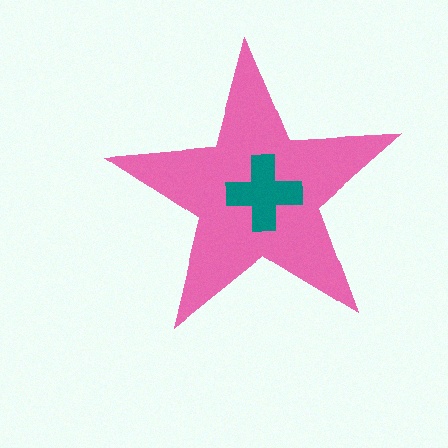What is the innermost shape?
The teal cross.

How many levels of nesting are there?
2.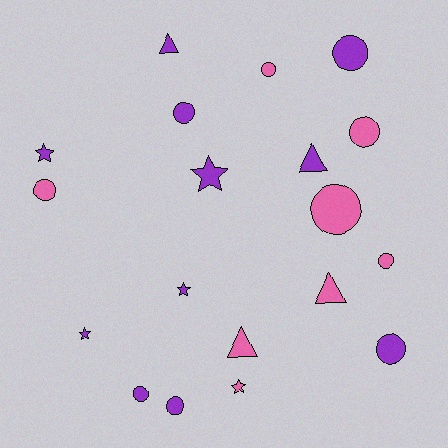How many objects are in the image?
There are 19 objects.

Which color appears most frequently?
Purple, with 11 objects.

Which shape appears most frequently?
Circle, with 10 objects.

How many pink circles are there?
There are 5 pink circles.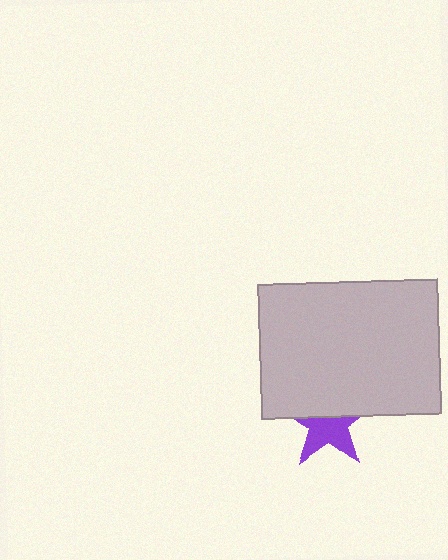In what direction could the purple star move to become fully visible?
The purple star could move down. That would shift it out from behind the light gray rectangle entirely.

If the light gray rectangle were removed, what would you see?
You would see the complete purple star.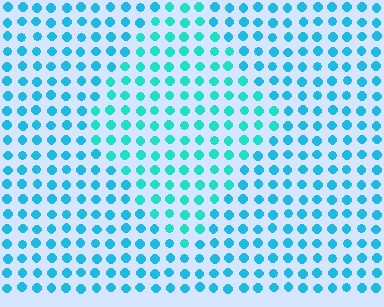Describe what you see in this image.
The image is filled with small cyan elements in a uniform arrangement. A diamond-shaped region is visible where the elements are tinted to a slightly different hue, forming a subtle color boundary.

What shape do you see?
I see a diamond.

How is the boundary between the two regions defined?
The boundary is defined purely by a slight shift in hue (about 20 degrees). Spacing, size, and orientation are identical on both sides.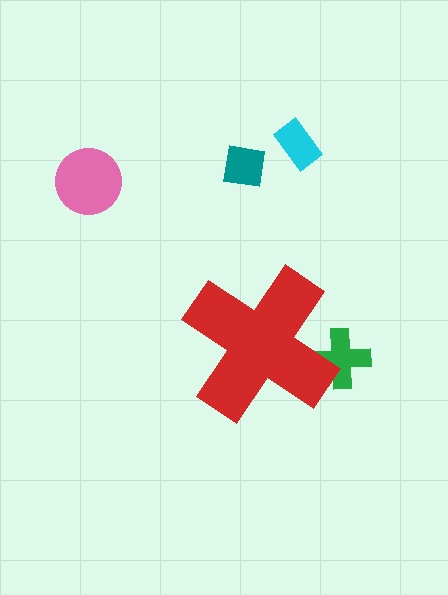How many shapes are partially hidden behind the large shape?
1 shape is partially hidden.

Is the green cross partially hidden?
Yes, the green cross is partially hidden behind the red cross.